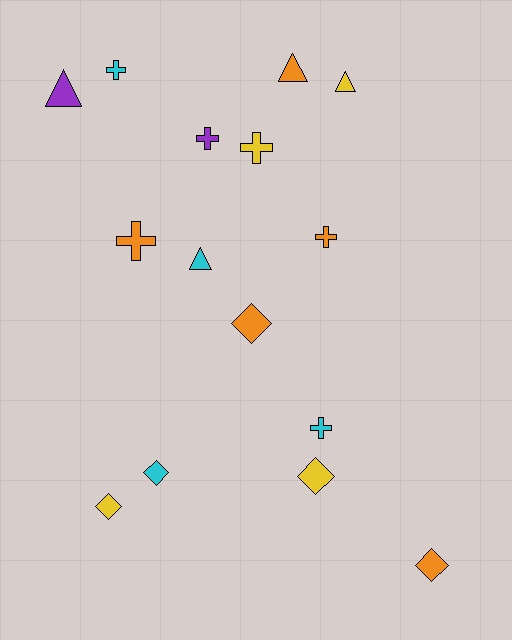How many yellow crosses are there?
There is 1 yellow cross.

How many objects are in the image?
There are 15 objects.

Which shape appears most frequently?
Cross, with 6 objects.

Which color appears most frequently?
Orange, with 5 objects.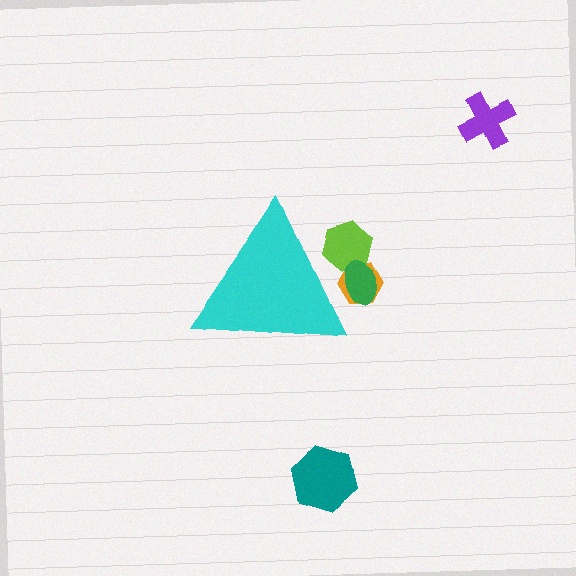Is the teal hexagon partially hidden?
No, the teal hexagon is fully visible.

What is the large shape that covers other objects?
A cyan triangle.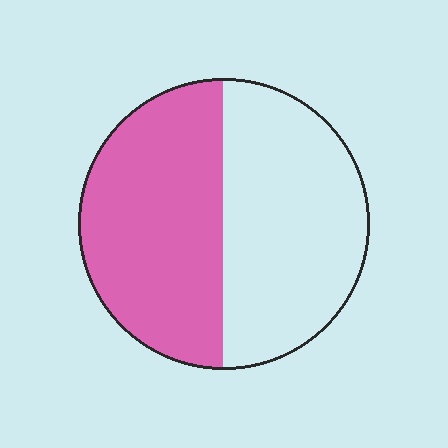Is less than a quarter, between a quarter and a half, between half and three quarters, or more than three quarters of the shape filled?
Between a quarter and a half.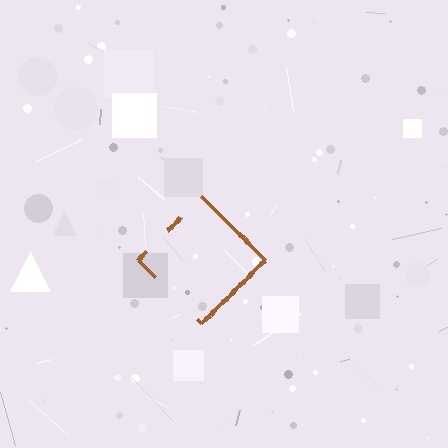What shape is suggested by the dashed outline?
The dashed outline suggests a diamond.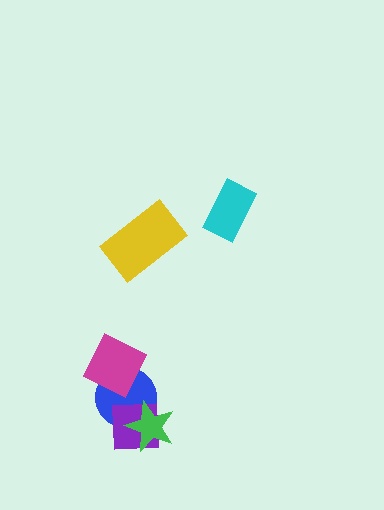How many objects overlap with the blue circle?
3 objects overlap with the blue circle.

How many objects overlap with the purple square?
2 objects overlap with the purple square.